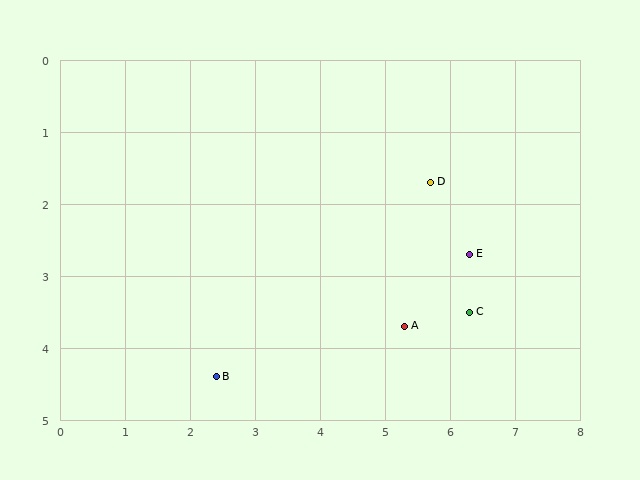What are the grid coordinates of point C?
Point C is at approximately (6.3, 3.5).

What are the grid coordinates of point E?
Point E is at approximately (6.3, 2.7).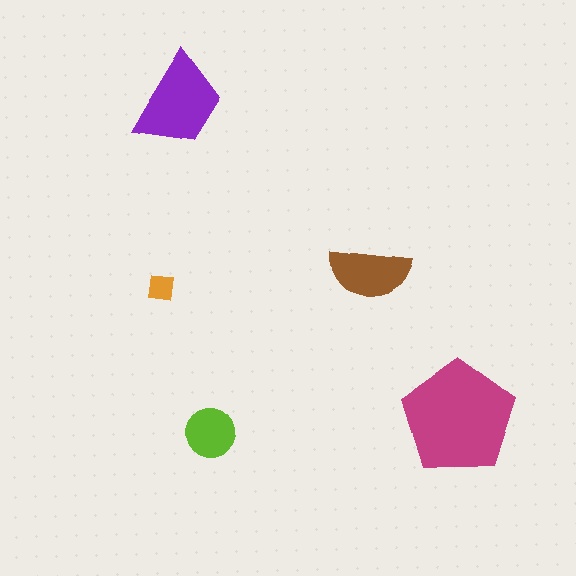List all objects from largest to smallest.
The magenta pentagon, the purple trapezoid, the brown semicircle, the lime circle, the orange square.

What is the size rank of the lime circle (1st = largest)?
4th.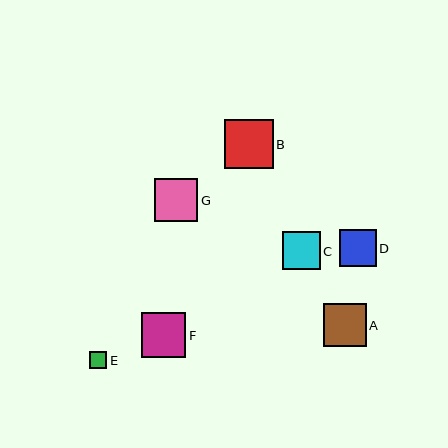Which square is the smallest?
Square E is the smallest with a size of approximately 18 pixels.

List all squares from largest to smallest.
From largest to smallest: B, F, G, A, C, D, E.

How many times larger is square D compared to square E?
Square D is approximately 2.1 times the size of square E.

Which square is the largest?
Square B is the largest with a size of approximately 49 pixels.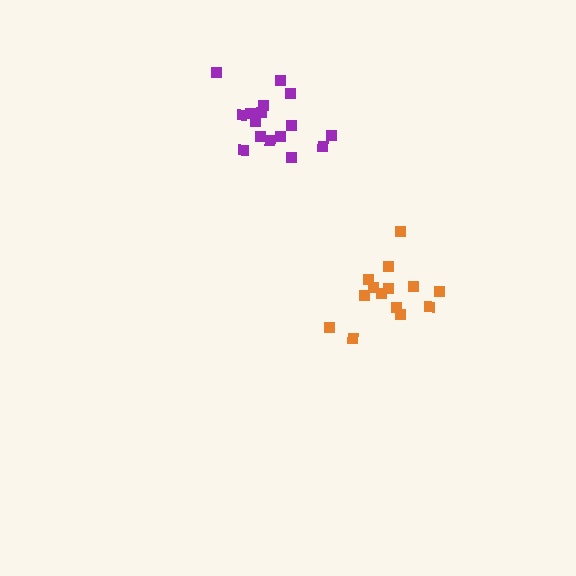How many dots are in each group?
Group 1: 16 dots, Group 2: 14 dots (30 total).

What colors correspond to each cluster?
The clusters are colored: purple, orange.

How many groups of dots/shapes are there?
There are 2 groups.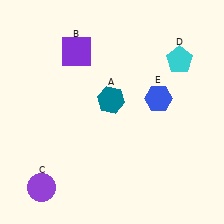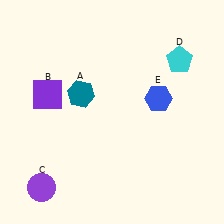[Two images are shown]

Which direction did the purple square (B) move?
The purple square (B) moved down.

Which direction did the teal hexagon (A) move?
The teal hexagon (A) moved left.